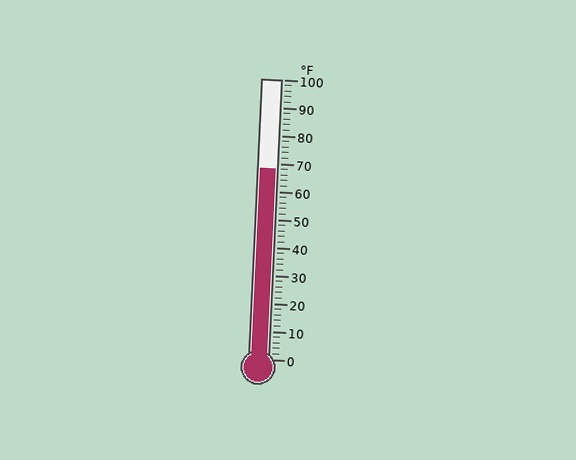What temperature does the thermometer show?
The thermometer shows approximately 68°F.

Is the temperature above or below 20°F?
The temperature is above 20°F.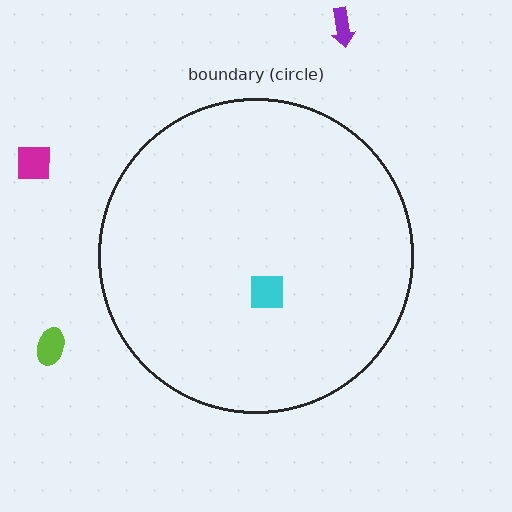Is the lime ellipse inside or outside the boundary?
Outside.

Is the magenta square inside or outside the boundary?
Outside.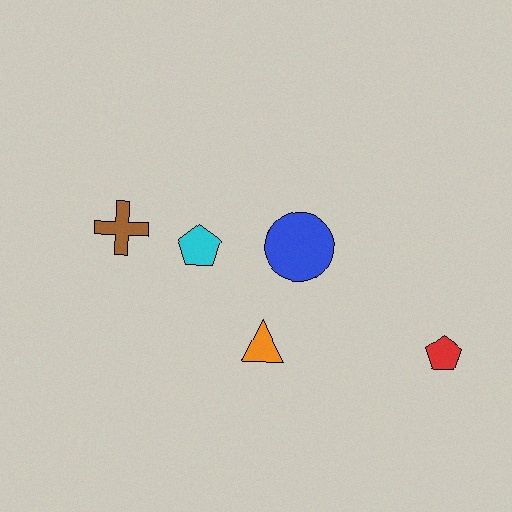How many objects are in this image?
There are 5 objects.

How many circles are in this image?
There is 1 circle.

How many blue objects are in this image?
There is 1 blue object.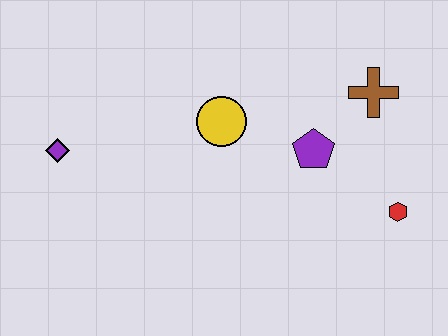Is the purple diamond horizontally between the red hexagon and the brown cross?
No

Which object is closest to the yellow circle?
The purple pentagon is closest to the yellow circle.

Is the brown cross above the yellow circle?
Yes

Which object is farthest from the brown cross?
The purple diamond is farthest from the brown cross.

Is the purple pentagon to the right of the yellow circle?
Yes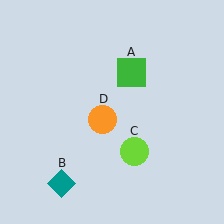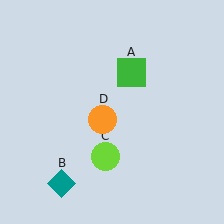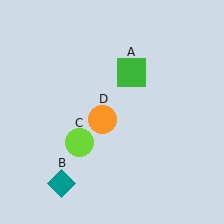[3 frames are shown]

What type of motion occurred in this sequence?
The lime circle (object C) rotated clockwise around the center of the scene.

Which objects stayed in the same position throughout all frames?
Green square (object A) and teal diamond (object B) and orange circle (object D) remained stationary.